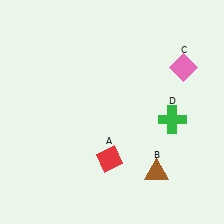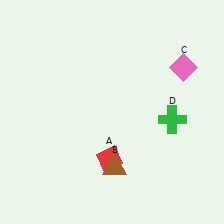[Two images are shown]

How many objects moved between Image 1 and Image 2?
1 object moved between the two images.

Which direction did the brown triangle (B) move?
The brown triangle (B) moved left.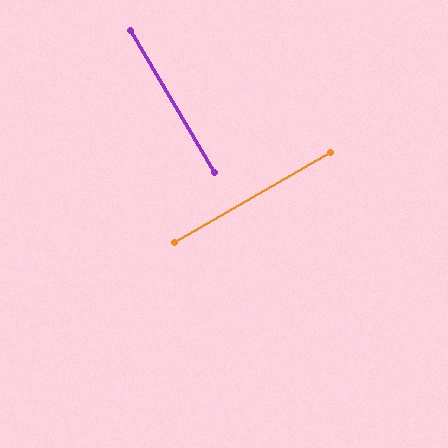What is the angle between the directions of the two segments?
Approximately 90 degrees.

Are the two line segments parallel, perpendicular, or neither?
Perpendicular — they meet at approximately 90°.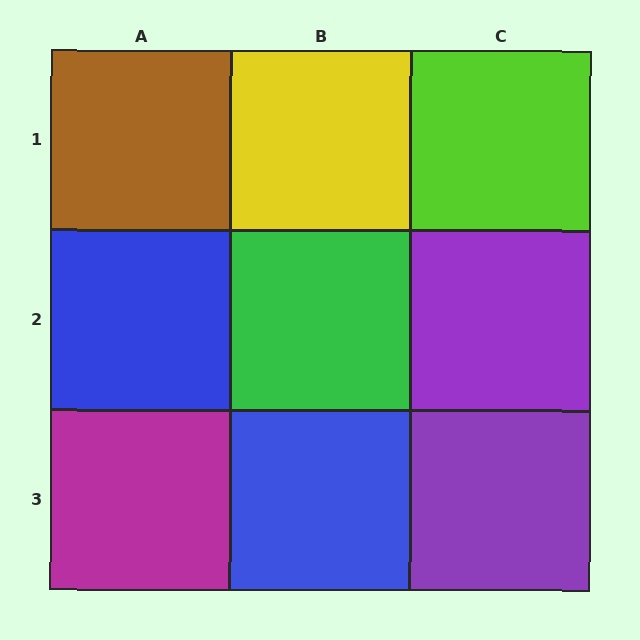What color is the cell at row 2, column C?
Purple.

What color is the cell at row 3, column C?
Purple.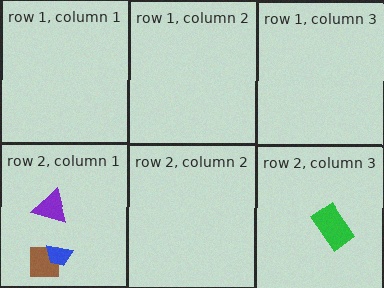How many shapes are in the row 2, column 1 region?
3.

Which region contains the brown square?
The row 2, column 1 region.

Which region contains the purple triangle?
The row 2, column 1 region.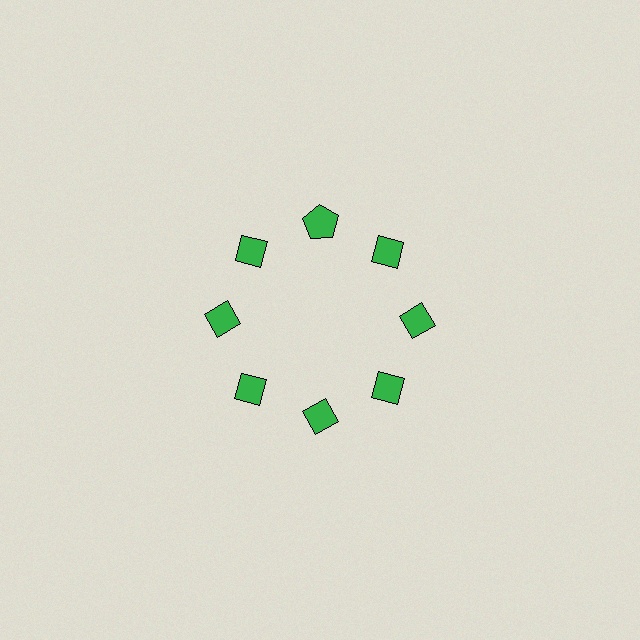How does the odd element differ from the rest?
It has a different shape: pentagon instead of diamond.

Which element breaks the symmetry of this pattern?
The green pentagon at roughly the 12 o'clock position breaks the symmetry. All other shapes are green diamonds.